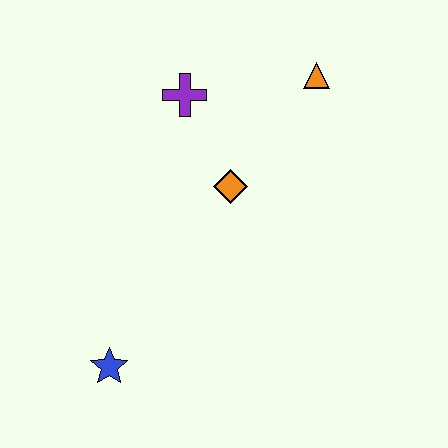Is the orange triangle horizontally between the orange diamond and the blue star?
No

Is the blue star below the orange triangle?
Yes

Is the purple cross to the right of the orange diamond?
No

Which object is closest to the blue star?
The orange diamond is closest to the blue star.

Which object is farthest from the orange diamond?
The blue star is farthest from the orange diamond.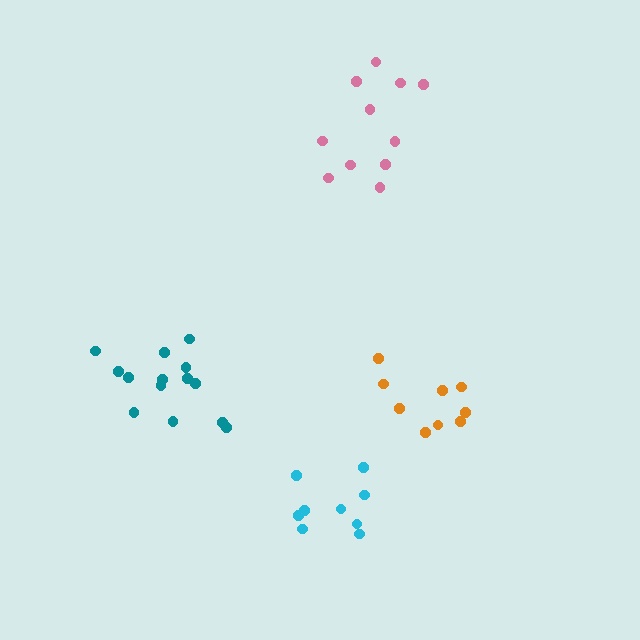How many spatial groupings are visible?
There are 4 spatial groupings.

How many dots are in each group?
Group 1: 9 dots, Group 2: 14 dots, Group 3: 11 dots, Group 4: 9 dots (43 total).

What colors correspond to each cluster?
The clusters are colored: orange, teal, pink, cyan.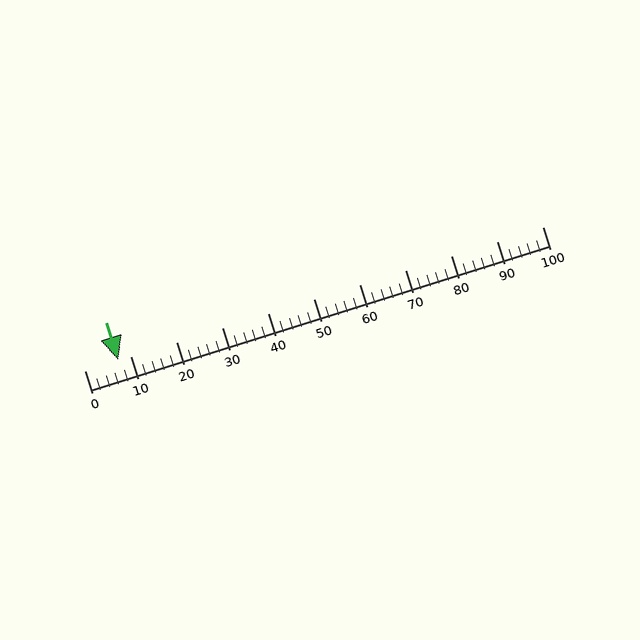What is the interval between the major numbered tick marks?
The major tick marks are spaced 10 units apart.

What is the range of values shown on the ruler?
The ruler shows values from 0 to 100.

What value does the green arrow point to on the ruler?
The green arrow points to approximately 7.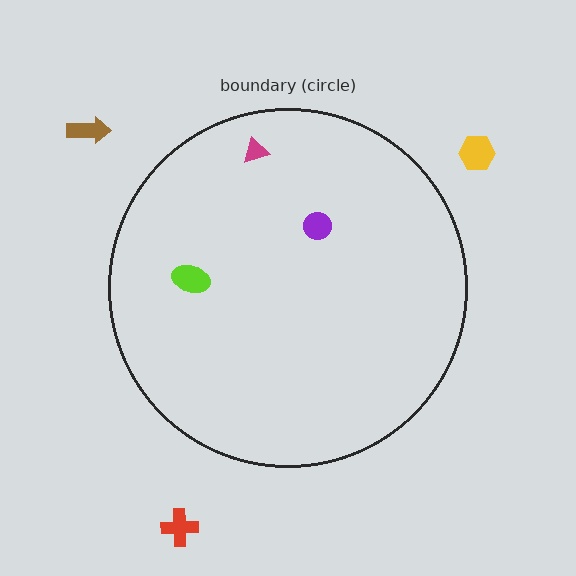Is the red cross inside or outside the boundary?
Outside.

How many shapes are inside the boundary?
3 inside, 3 outside.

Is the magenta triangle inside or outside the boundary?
Inside.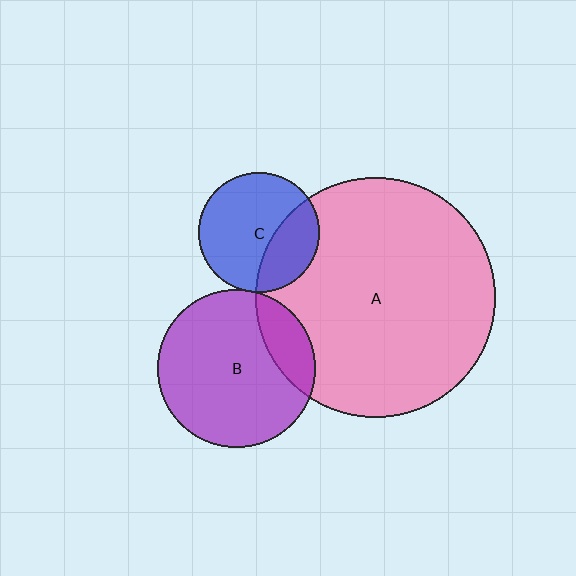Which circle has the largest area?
Circle A (pink).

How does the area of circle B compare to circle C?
Approximately 1.7 times.